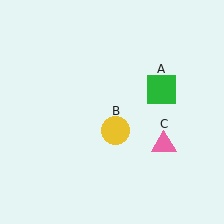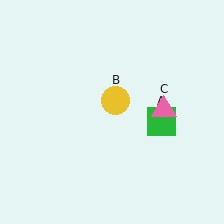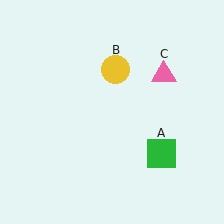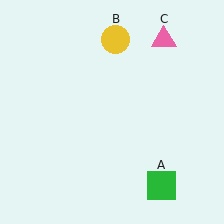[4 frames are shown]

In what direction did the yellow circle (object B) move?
The yellow circle (object B) moved up.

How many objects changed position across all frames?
3 objects changed position: green square (object A), yellow circle (object B), pink triangle (object C).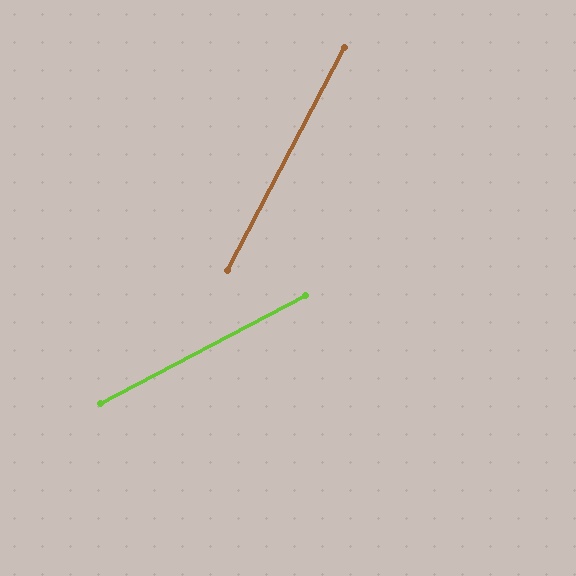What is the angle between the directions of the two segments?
Approximately 34 degrees.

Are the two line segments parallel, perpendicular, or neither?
Neither parallel nor perpendicular — they differ by about 34°.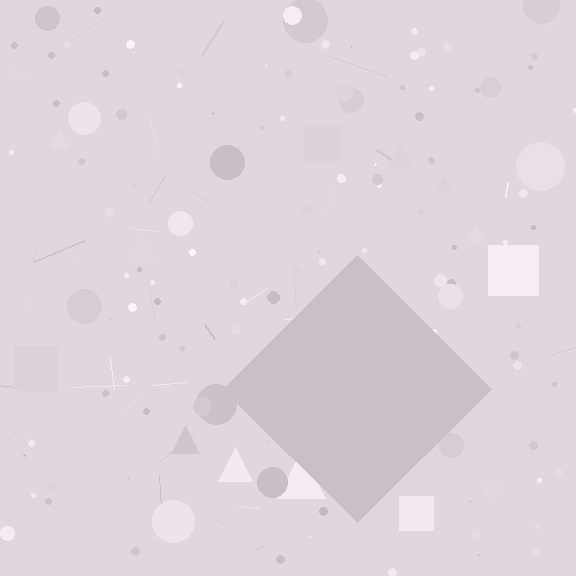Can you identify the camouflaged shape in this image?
The camouflaged shape is a diamond.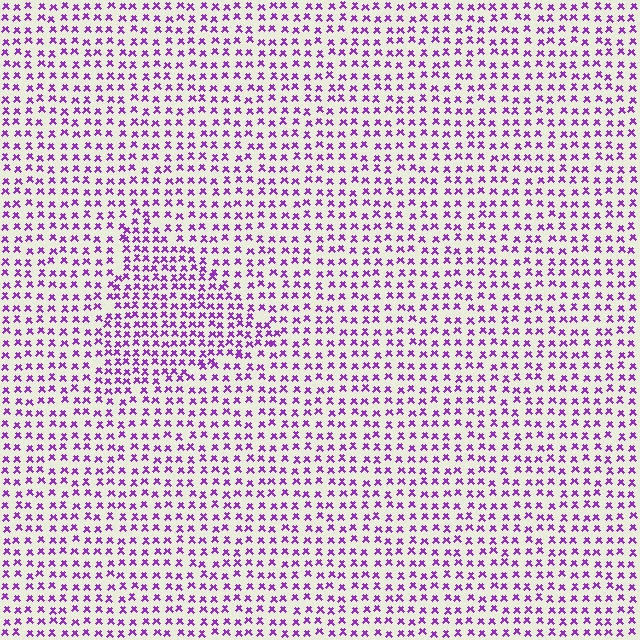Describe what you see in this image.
The image contains small purple elements arranged at two different densities. A triangle-shaped region is visible where the elements are more densely packed than the surrounding area.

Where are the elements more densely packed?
The elements are more densely packed inside the triangle boundary.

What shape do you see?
I see a triangle.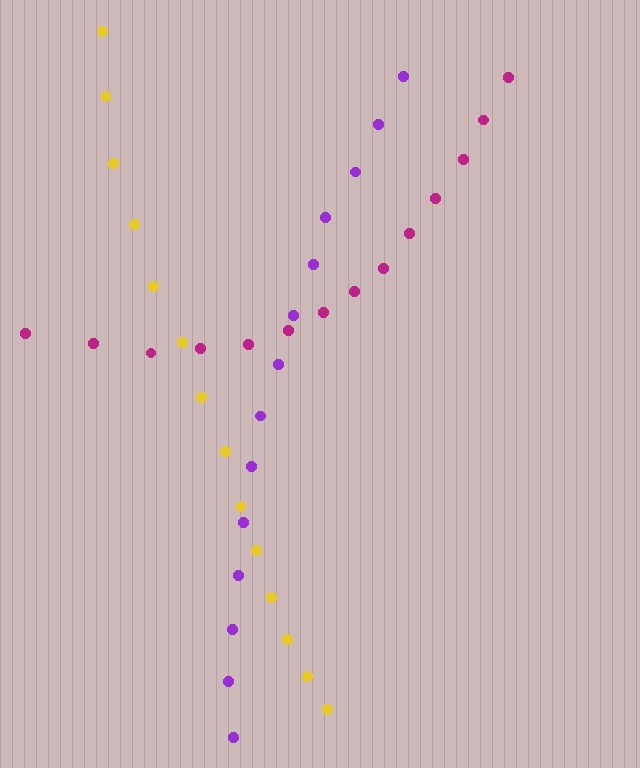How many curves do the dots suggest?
There are 3 distinct paths.